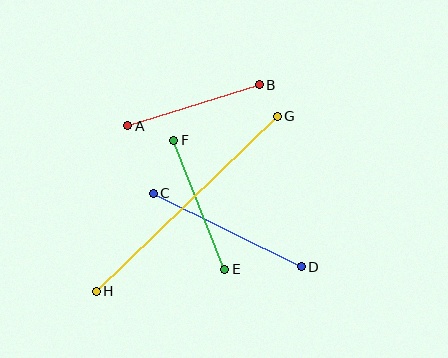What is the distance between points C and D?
The distance is approximately 165 pixels.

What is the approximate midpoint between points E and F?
The midpoint is at approximately (199, 205) pixels.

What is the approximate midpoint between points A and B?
The midpoint is at approximately (193, 105) pixels.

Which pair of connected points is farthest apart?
Points G and H are farthest apart.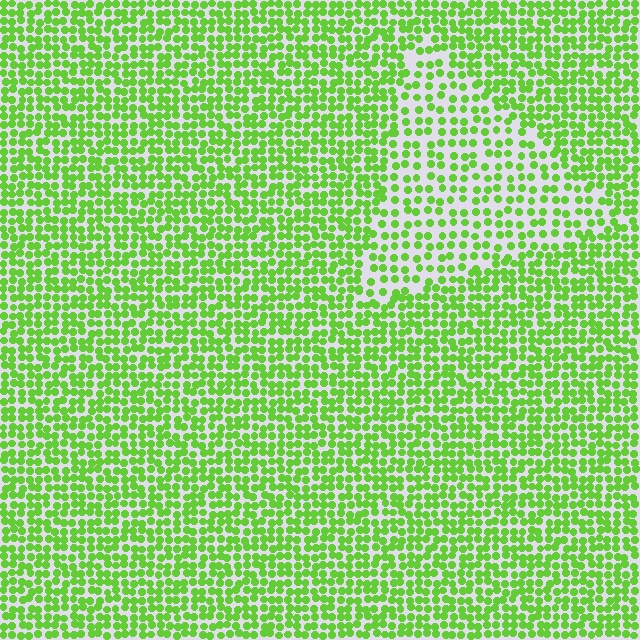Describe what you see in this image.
The image contains small lime elements arranged at two different densities. A triangle-shaped region is visible where the elements are less densely packed than the surrounding area.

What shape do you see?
I see a triangle.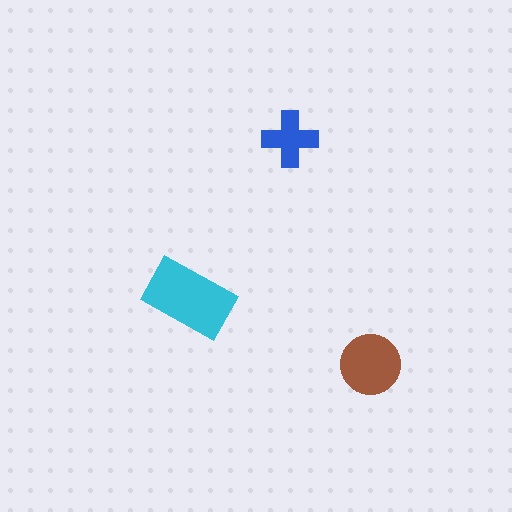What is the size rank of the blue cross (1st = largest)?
3rd.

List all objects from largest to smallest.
The cyan rectangle, the brown circle, the blue cross.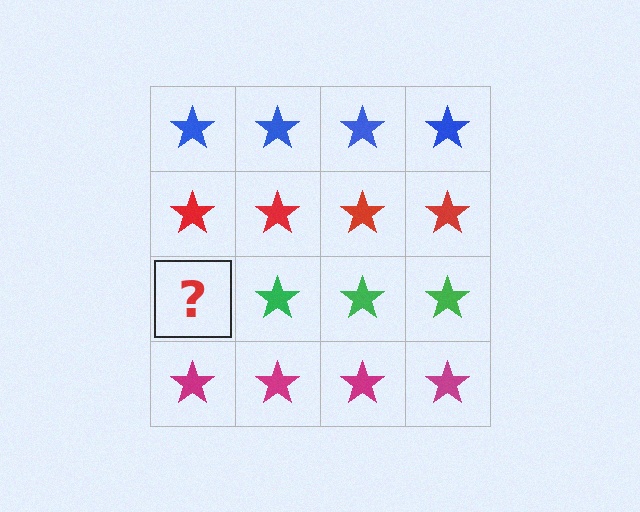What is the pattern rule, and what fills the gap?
The rule is that each row has a consistent color. The gap should be filled with a green star.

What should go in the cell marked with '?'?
The missing cell should contain a green star.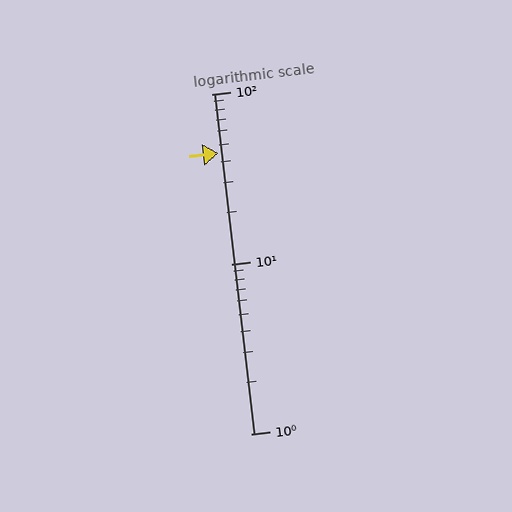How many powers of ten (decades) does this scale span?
The scale spans 2 decades, from 1 to 100.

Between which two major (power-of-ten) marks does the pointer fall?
The pointer is between 10 and 100.